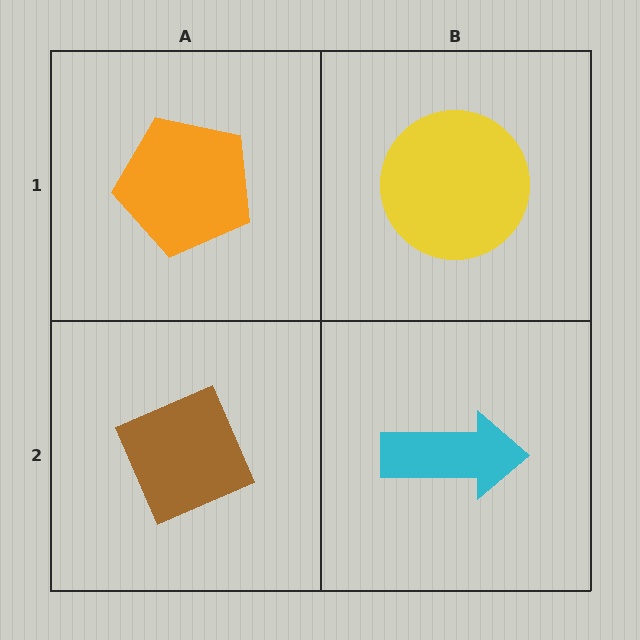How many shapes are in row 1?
2 shapes.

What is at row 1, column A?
An orange pentagon.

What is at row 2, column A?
A brown diamond.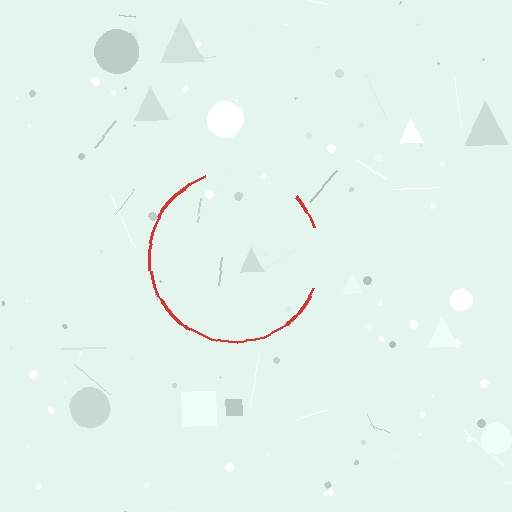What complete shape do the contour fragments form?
The contour fragments form a circle.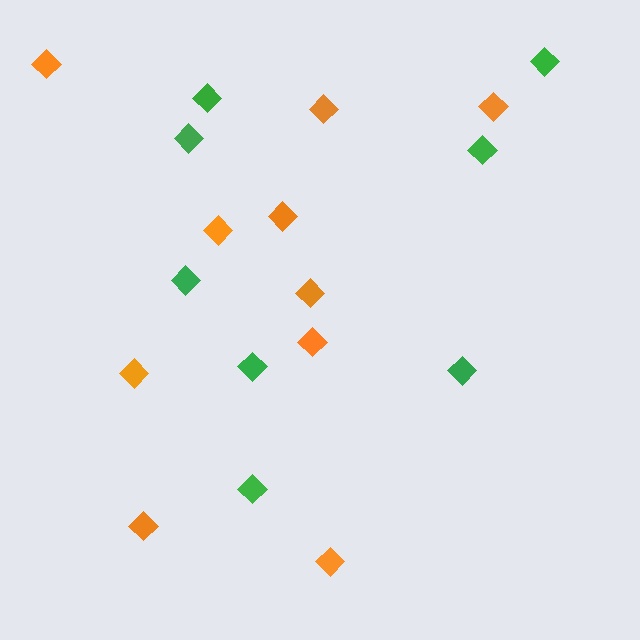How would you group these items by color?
There are 2 groups: one group of orange diamonds (10) and one group of green diamonds (8).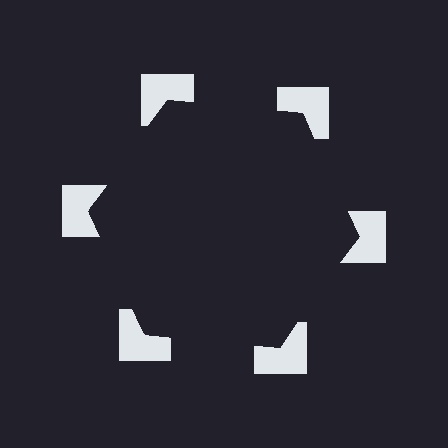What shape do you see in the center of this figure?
An illusory hexagon — its edges are inferred from the aligned wedge cuts in the notched squares, not physically drawn.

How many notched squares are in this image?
There are 6 — one at each vertex of the illusory hexagon.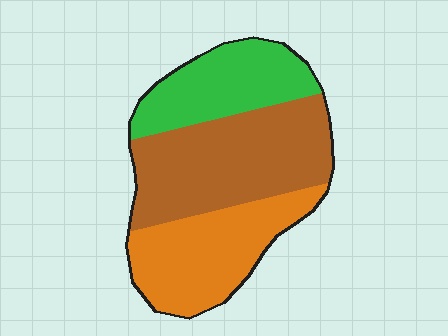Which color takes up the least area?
Green, at roughly 25%.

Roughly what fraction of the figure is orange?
Orange takes up about one third (1/3) of the figure.